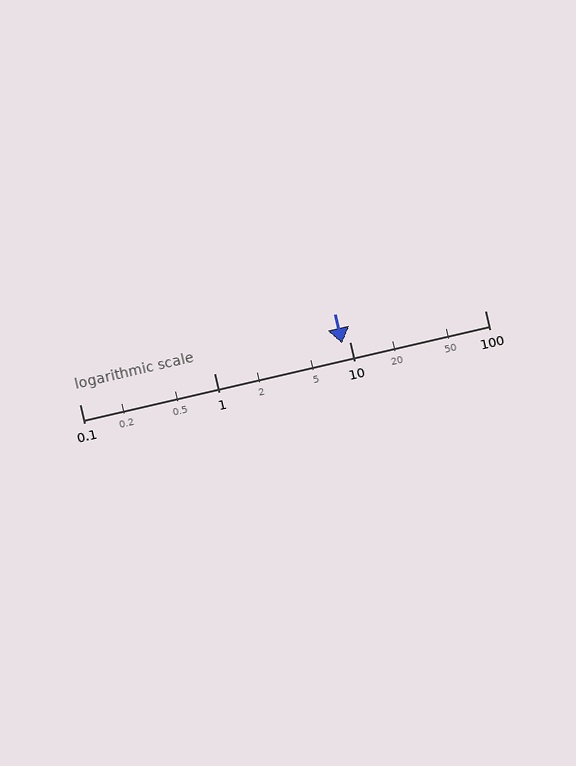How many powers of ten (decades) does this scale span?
The scale spans 3 decades, from 0.1 to 100.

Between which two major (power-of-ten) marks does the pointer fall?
The pointer is between 1 and 10.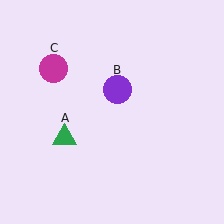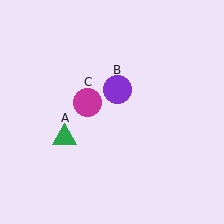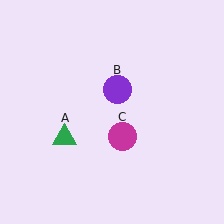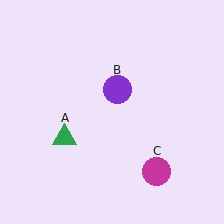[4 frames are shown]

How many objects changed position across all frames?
1 object changed position: magenta circle (object C).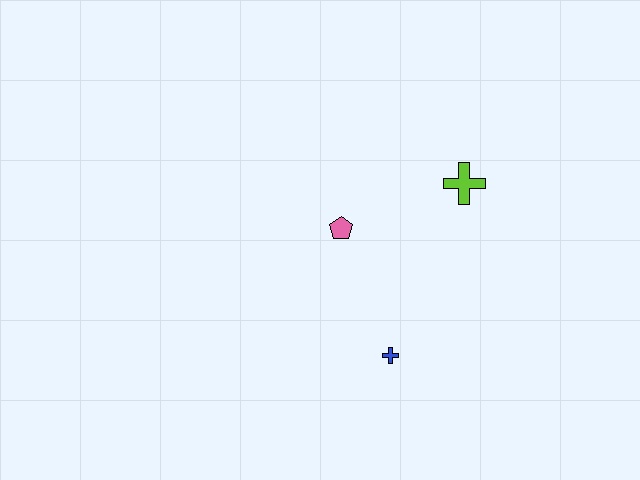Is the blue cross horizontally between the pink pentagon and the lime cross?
Yes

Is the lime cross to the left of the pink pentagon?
No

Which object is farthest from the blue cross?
The lime cross is farthest from the blue cross.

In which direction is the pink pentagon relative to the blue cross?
The pink pentagon is above the blue cross.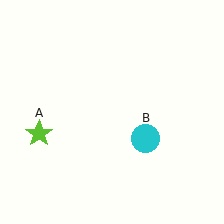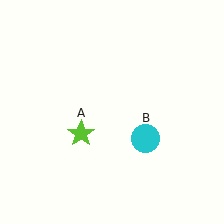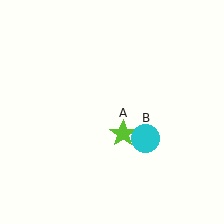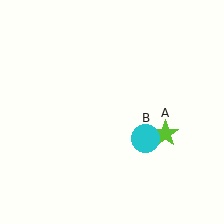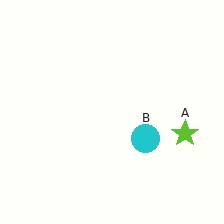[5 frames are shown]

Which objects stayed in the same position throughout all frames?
Cyan circle (object B) remained stationary.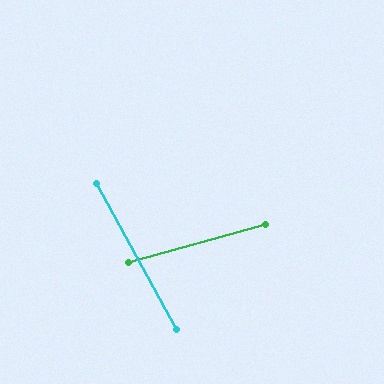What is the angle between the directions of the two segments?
Approximately 77 degrees.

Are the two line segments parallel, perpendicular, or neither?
Neither parallel nor perpendicular — they differ by about 77°.